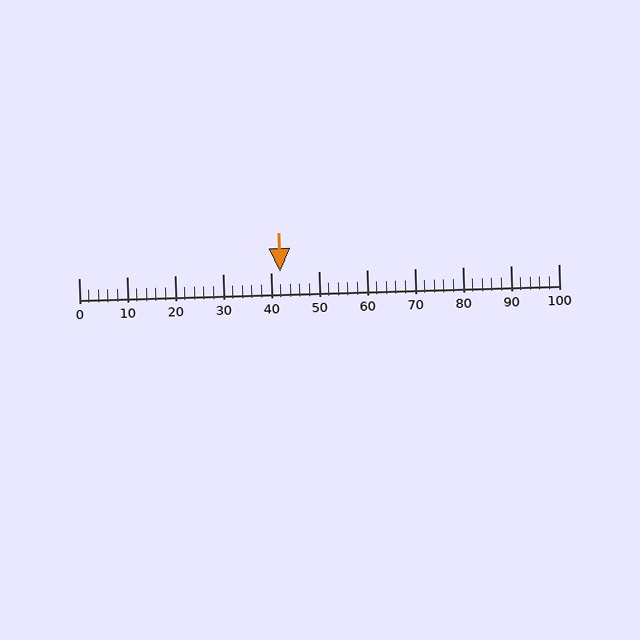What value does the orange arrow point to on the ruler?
The orange arrow points to approximately 42.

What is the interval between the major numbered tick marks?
The major tick marks are spaced 10 units apart.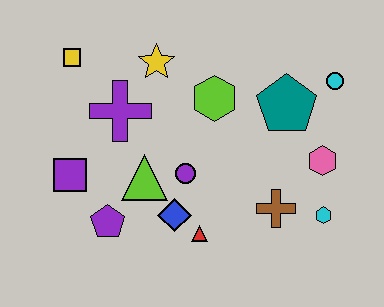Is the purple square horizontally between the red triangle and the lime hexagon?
No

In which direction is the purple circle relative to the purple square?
The purple circle is to the right of the purple square.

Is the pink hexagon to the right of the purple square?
Yes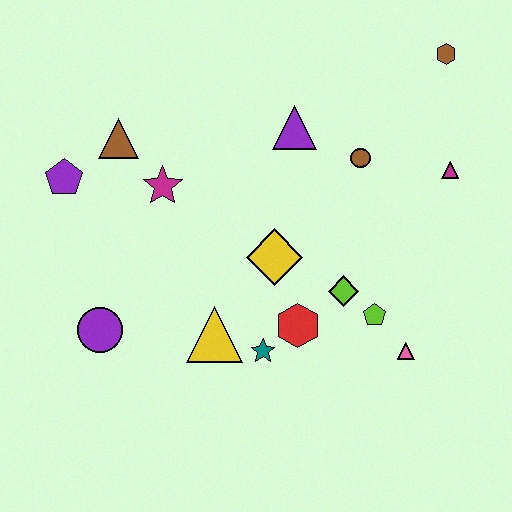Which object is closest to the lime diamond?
The lime pentagon is closest to the lime diamond.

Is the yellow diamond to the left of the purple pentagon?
No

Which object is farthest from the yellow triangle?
The brown hexagon is farthest from the yellow triangle.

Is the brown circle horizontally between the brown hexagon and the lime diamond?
Yes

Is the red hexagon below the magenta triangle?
Yes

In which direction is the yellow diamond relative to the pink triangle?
The yellow diamond is to the left of the pink triangle.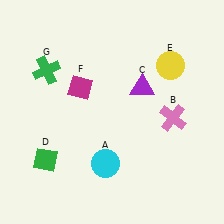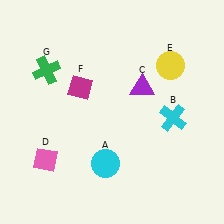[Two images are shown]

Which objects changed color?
B changed from pink to cyan. D changed from green to pink.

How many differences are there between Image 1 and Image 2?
There are 2 differences between the two images.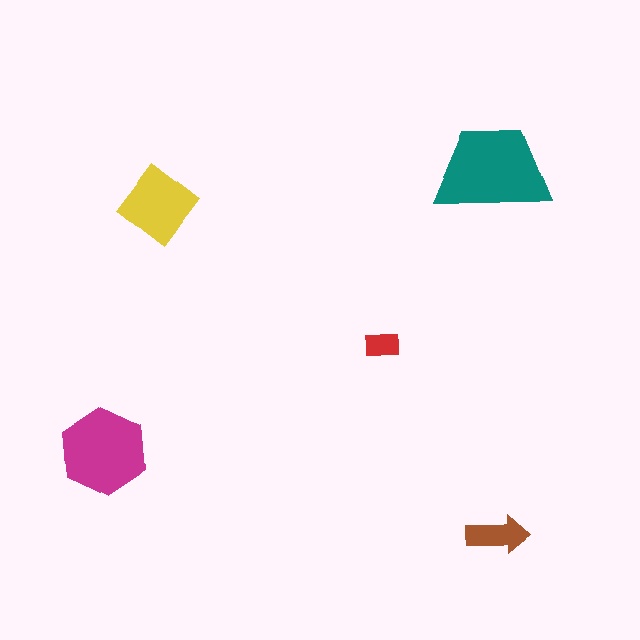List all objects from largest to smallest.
The teal trapezoid, the magenta hexagon, the yellow diamond, the brown arrow, the red rectangle.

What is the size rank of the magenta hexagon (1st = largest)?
2nd.